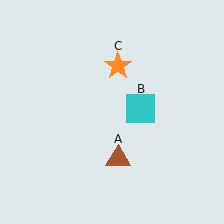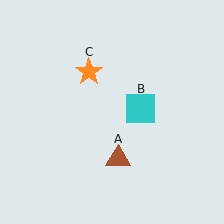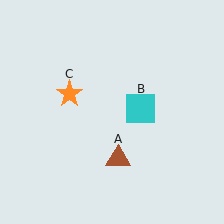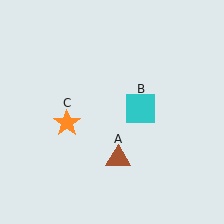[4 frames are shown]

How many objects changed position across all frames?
1 object changed position: orange star (object C).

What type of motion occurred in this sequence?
The orange star (object C) rotated counterclockwise around the center of the scene.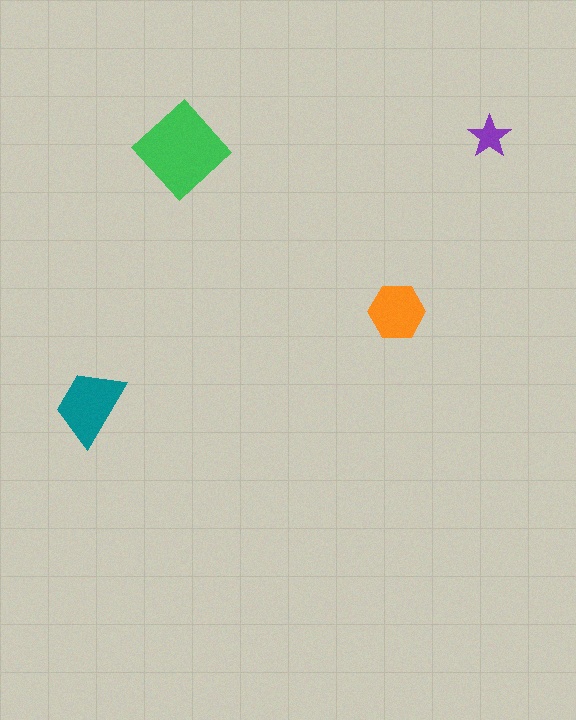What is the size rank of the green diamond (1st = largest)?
1st.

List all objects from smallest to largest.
The purple star, the orange hexagon, the teal trapezoid, the green diamond.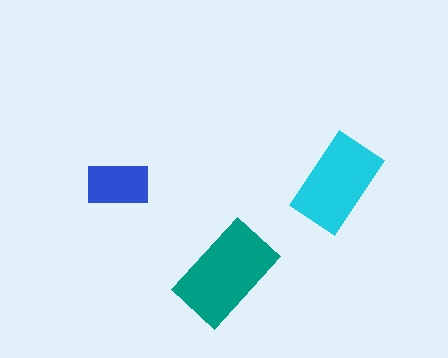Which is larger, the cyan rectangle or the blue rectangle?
The cyan one.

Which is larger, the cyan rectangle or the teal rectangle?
The teal one.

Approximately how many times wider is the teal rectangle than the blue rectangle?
About 1.5 times wider.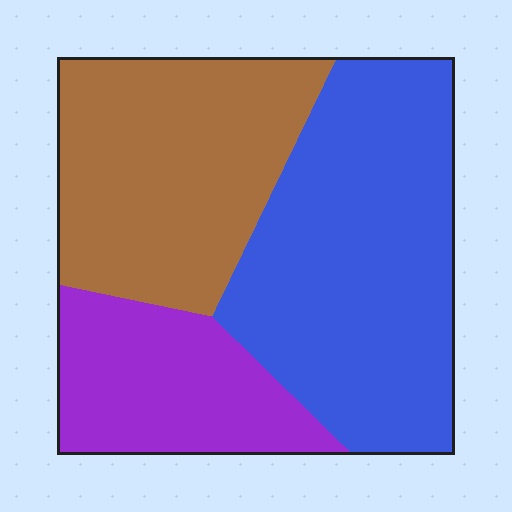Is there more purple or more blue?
Blue.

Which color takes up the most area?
Blue, at roughly 45%.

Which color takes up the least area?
Purple, at roughly 20%.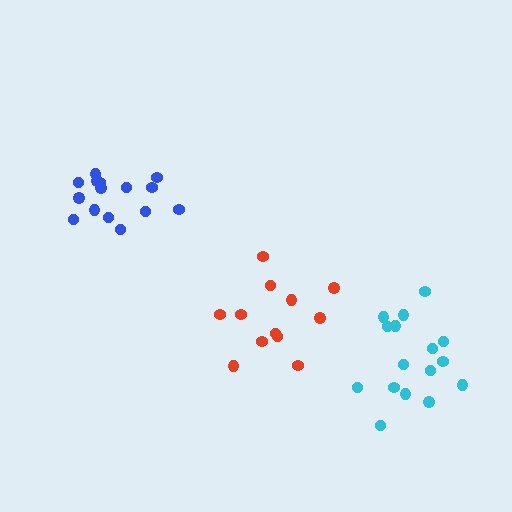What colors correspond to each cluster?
The clusters are colored: red, blue, cyan.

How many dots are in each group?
Group 1: 12 dots, Group 2: 15 dots, Group 3: 16 dots (43 total).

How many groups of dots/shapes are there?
There are 3 groups.